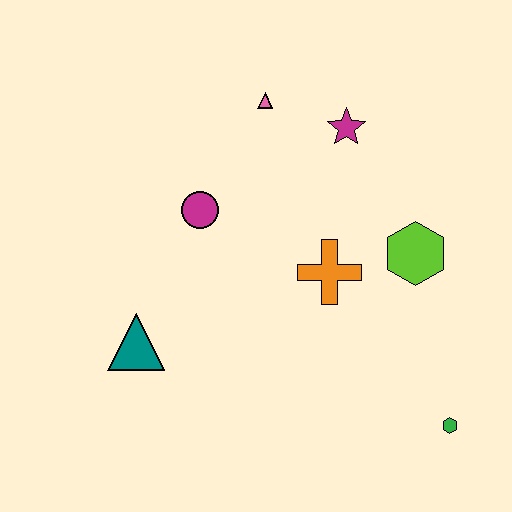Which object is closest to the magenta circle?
The pink triangle is closest to the magenta circle.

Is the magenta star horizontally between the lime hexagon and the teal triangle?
Yes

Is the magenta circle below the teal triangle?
No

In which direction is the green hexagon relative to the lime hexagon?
The green hexagon is below the lime hexagon.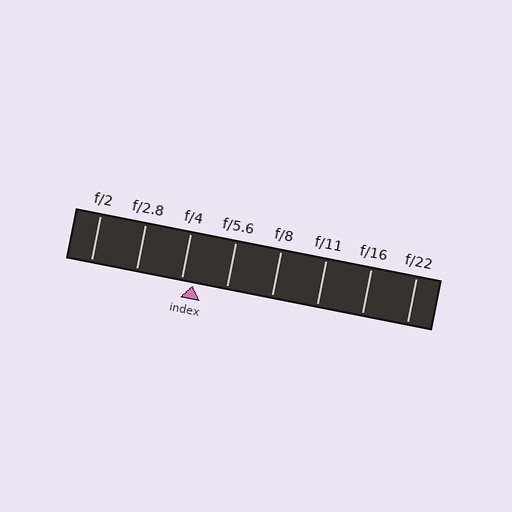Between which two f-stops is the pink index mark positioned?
The index mark is between f/4 and f/5.6.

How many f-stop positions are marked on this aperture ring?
There are 8 f-stop positions marked.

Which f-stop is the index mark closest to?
The index mark is closest to f/4.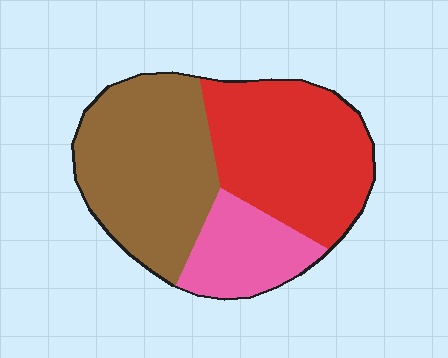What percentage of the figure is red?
Red takes up about two fifths (2/5) of the figure.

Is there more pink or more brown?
Brown.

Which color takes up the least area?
Pink, at roughly 20%.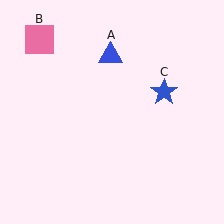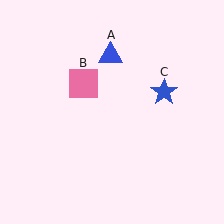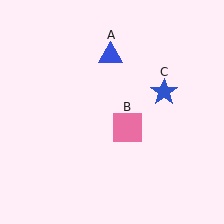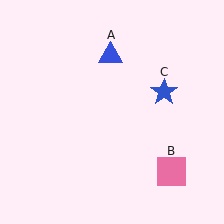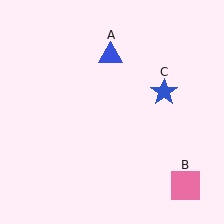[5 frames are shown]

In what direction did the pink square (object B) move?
The pink square (object B) moved down and to the right.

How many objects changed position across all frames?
1 object changed position: pink square (object B).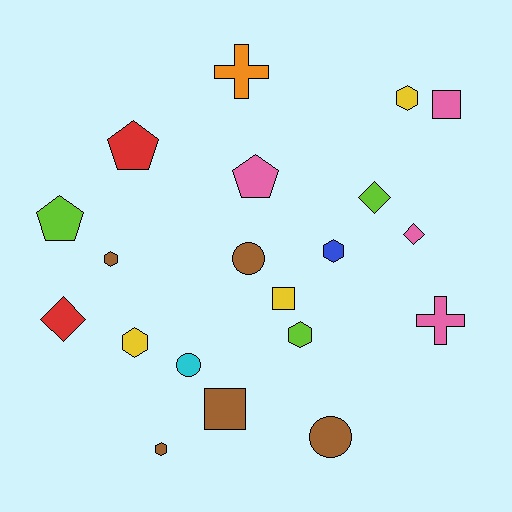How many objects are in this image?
There are 20 objects.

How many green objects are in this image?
There are no green objects.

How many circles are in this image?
There are 3 circles.